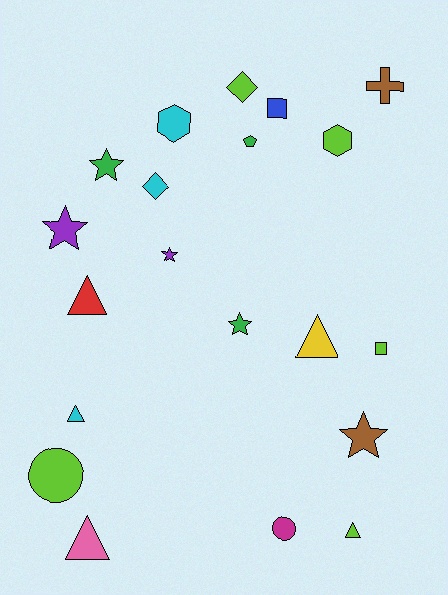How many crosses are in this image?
There is 1 cross.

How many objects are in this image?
There are 20 objects.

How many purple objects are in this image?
There are 2 purple objects.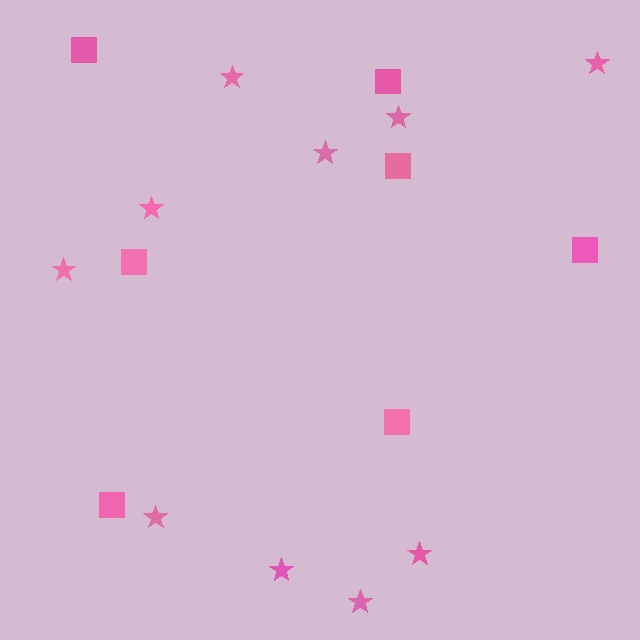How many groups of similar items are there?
There are 2 groups: one group of stars (10) and one group of squares (7).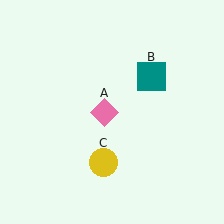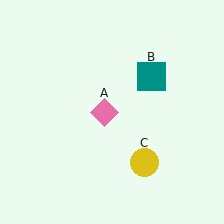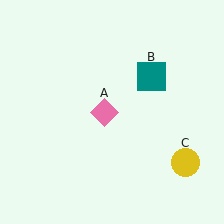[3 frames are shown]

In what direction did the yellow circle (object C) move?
The yellow circle (object C) moved right.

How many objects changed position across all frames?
1 object changed position: yellow circle (object C).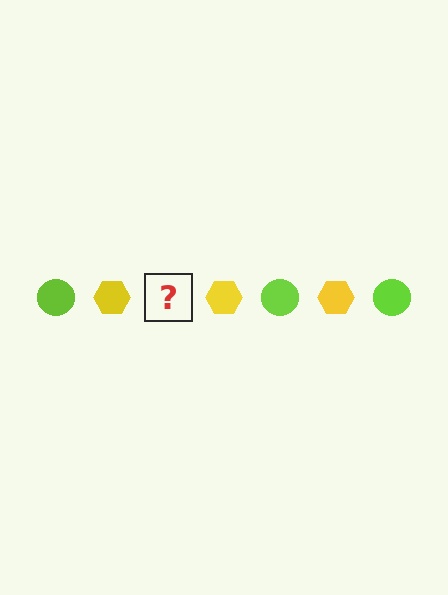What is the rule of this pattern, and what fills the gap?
The rule is that the pattern alternates between lime circle and yellow hexagon. The gap should be filled with a lime circle.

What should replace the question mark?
The question mark should be replaced with a lime circle.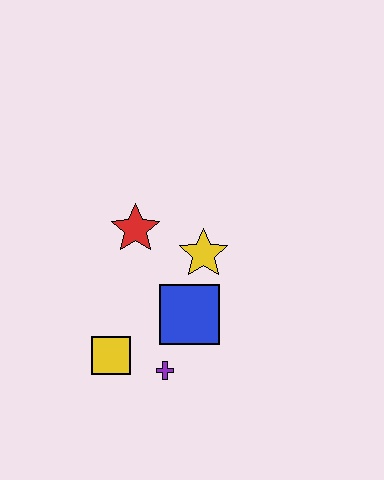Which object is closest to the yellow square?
The purple cross is closest to the yellow square.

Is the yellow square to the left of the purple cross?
Yes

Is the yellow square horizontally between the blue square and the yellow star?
No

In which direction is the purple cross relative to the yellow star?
The purple cross is below the yellow star.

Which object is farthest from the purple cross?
The red star is farthest from the purple cross.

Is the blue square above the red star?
No